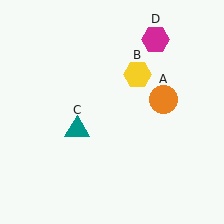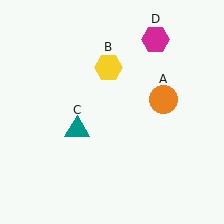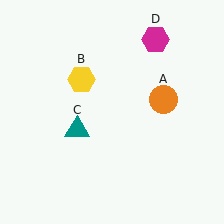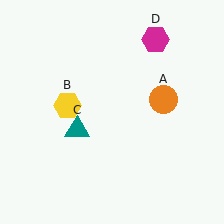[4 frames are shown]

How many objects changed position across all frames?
1 object changed position: yellow hexagon (object B).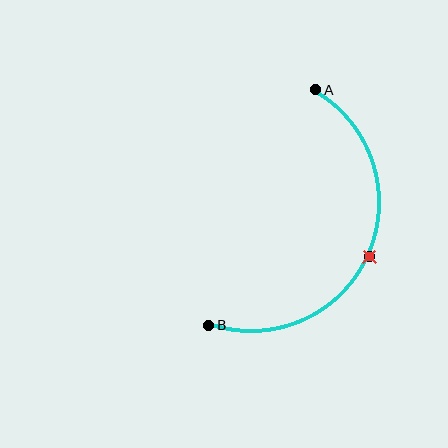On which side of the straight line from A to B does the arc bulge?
The arc bulges to the right of the straight line connecting A and B.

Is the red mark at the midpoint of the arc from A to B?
Yes. The red mark lies on the arc at equal arc-length from both A and B — it is the arc midpoint.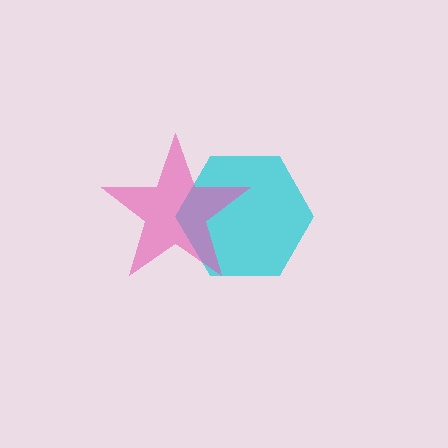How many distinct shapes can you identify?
There are 2 distinct shapes: a cyan hexagon, a pink star.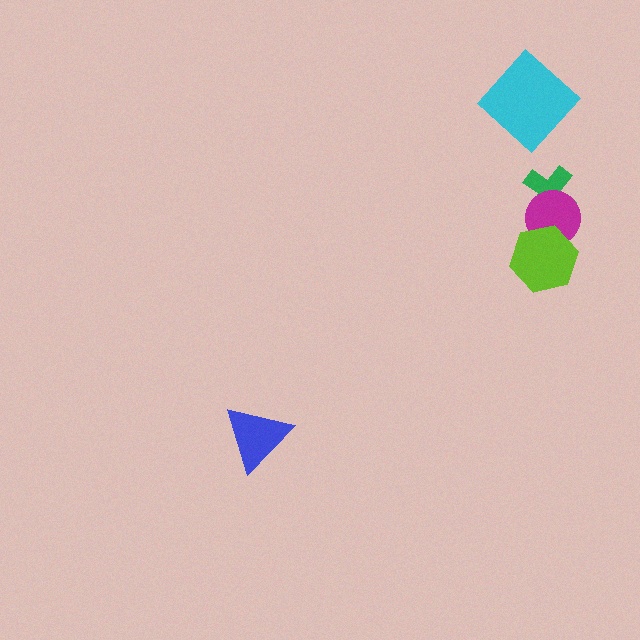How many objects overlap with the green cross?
1 object overlaps with the green cross.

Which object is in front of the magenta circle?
The lime hexagon is in front of the magenta circle.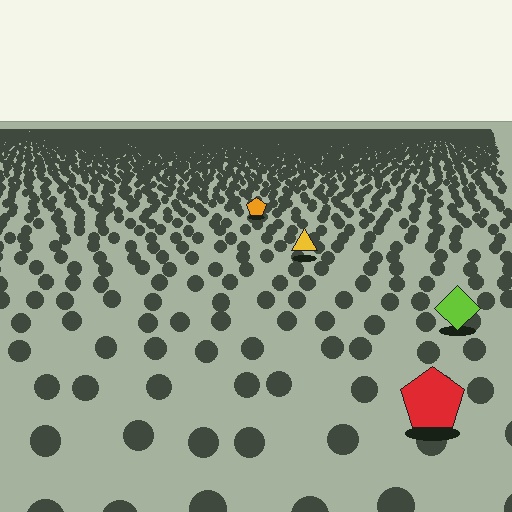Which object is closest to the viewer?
The red pentagon is closest. The texture marks near it are larger and more spread out.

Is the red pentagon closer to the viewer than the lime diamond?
Yes. The red pentagon is closer — you can tell from the texture gradient: the ground texture is coarser near it.